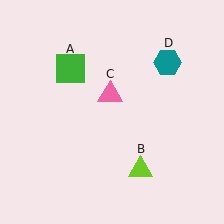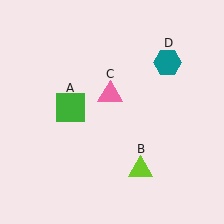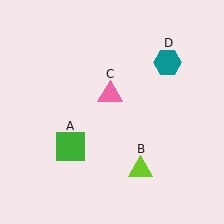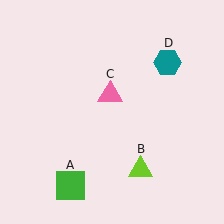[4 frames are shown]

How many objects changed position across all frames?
1 object changed position: green square (object A).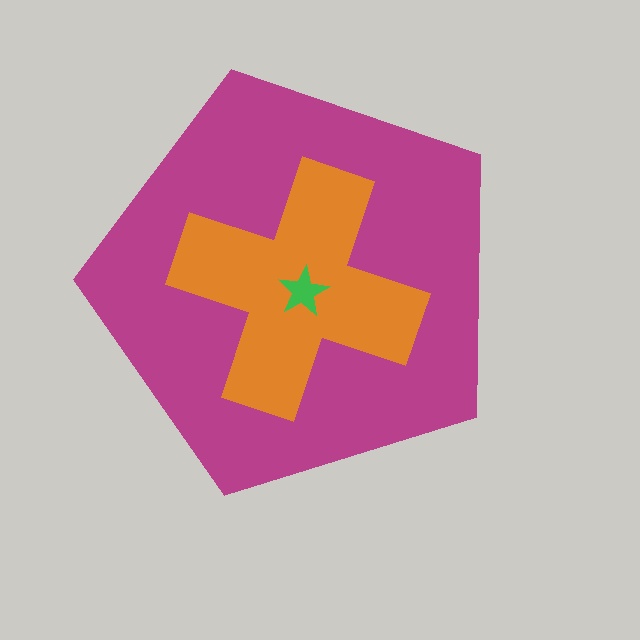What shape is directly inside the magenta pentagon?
The orange cross.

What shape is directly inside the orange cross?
The green star.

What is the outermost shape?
The magenta pentagon.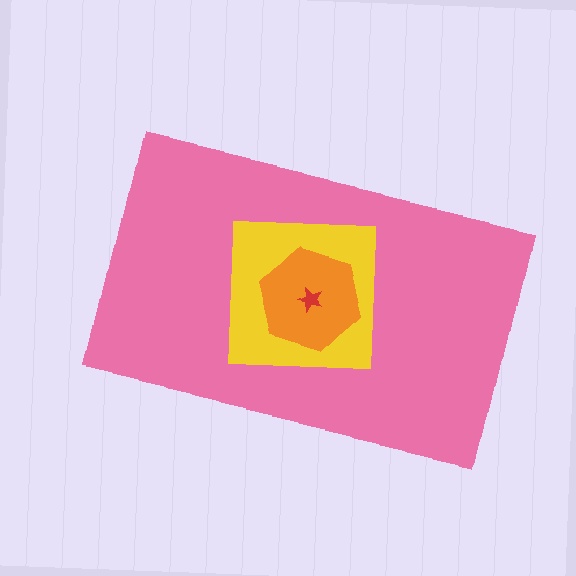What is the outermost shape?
The pink rectangle.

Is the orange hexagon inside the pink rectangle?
Yes.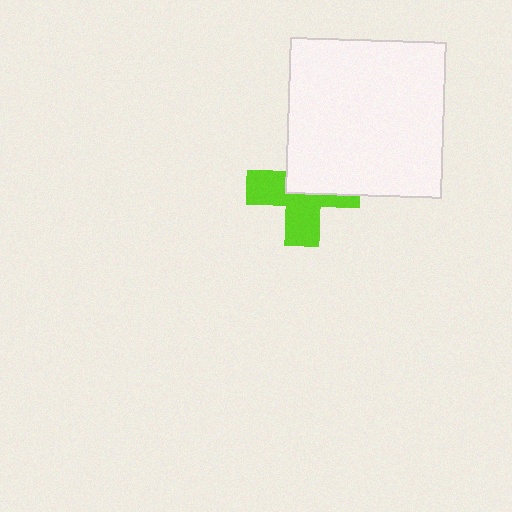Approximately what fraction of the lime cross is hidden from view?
Roughly 45% of the lime cross is hidden behind the white square.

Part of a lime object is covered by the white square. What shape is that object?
It is a cross.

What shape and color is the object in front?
The object in front is a white square.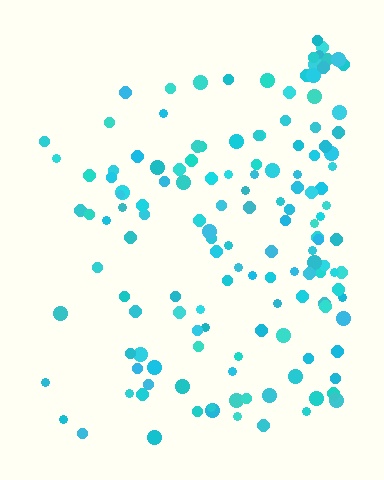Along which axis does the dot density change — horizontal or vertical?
Horizontal.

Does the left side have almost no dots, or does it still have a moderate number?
Still a moderate number, just noticeably fewer than the right.